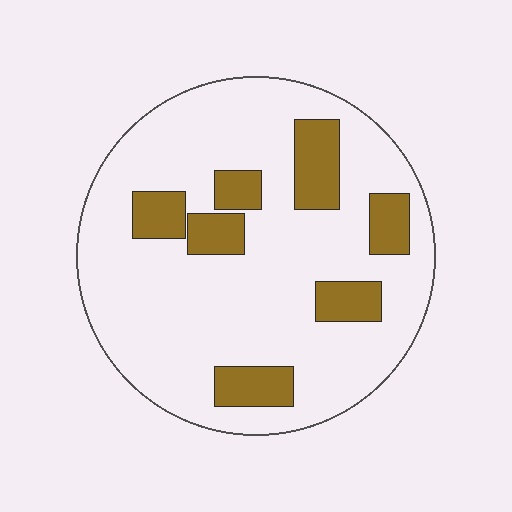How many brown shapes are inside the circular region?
7.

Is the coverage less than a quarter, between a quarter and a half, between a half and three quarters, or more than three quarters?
Less than a quarter.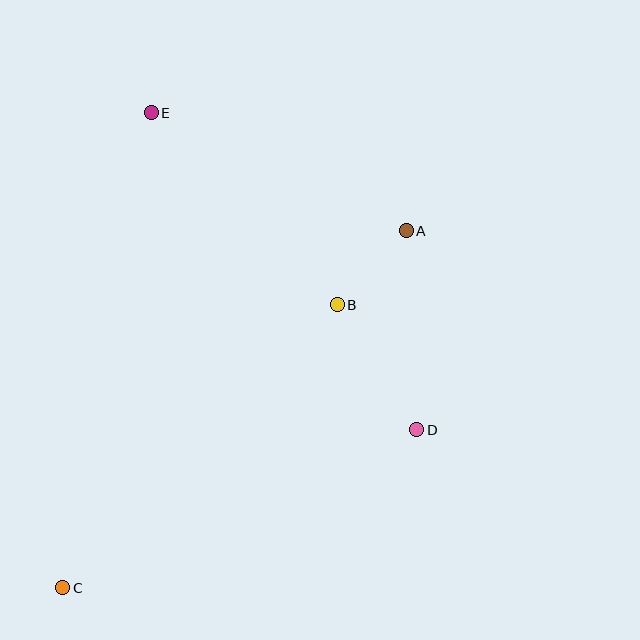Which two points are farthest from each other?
Points A and C are farthest from each other.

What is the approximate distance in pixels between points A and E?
The distance between A and E is approximately 281 pixels.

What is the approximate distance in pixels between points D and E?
The distance between D and E is approximately 414 pixels.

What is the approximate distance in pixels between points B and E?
The distance between B and E is approximately 267 pixels.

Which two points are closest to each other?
Points A and B are closest to each other.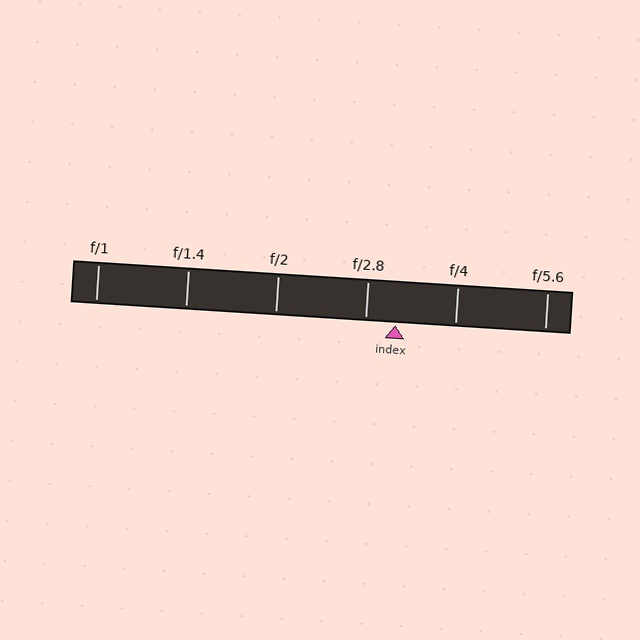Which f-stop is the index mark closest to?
The index mark is closest to f/2.8.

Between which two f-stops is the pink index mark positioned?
The index mark is between f/2.8 and f/4.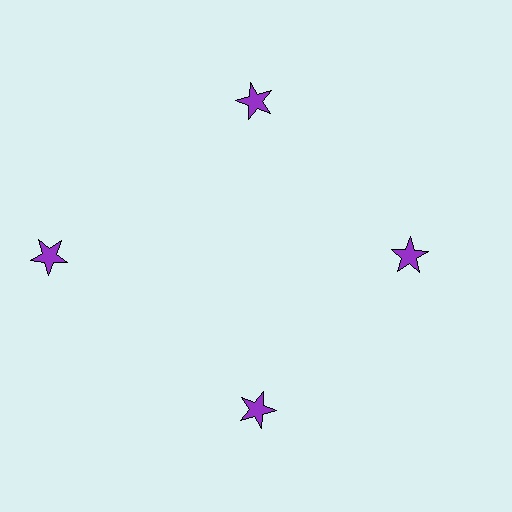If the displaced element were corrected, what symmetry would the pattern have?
It would have 4-fold rotational symmetry — the pattern would map onto itself every 90 degrees.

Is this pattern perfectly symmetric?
No. The 4 purple stars are arranged in a ring, but one element near the 9 o'clock position is pushed outward from the center, breaking the 4-fold rotational symmetry.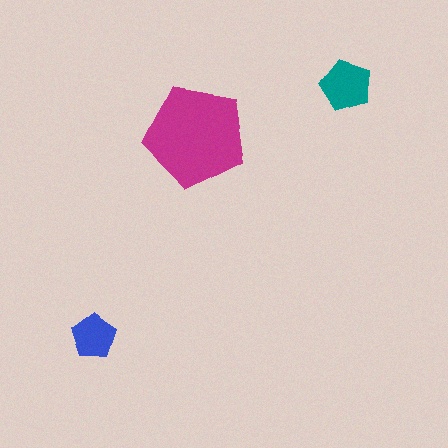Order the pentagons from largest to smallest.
the magenta one, the teal one, the blue one.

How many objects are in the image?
There are 3 objects in the image.